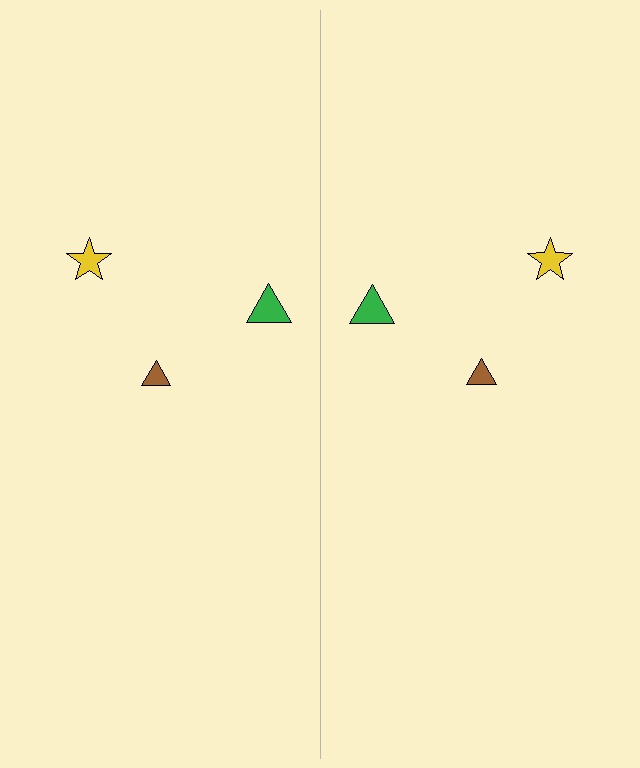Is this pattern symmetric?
Yes, this pattern has bilateral (reflection) symmetry.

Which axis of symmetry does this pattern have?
The pattern has a vertical axis of symmetry running through the center of the image.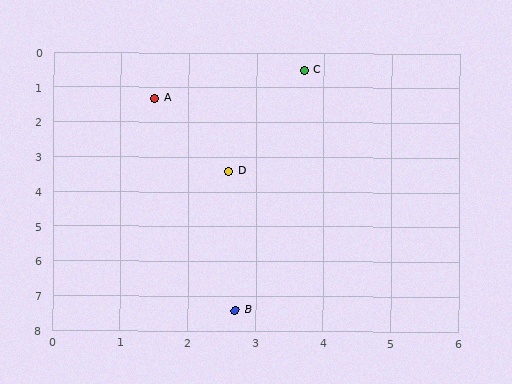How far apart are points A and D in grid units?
Points A and D are about 2.4 grid units apart.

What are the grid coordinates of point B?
Point B is at approximately (2.7, 7.4).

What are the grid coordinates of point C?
Point C is at approximately (3.7, 0.5).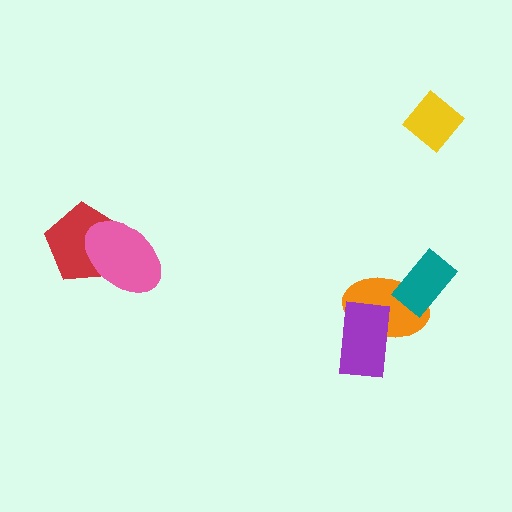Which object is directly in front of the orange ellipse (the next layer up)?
The purple rectangle is directly in front of the orange ellipse.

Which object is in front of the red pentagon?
The pink ellipse is in front of the red pentagon.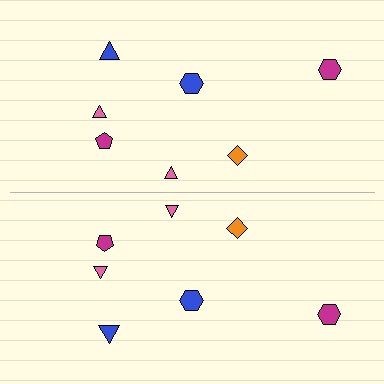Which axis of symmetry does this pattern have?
The pattern has a horizontal axis of symmetry running through the center of the image.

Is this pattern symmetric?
Yes, this pattern has bilateral (reflection) symmetry.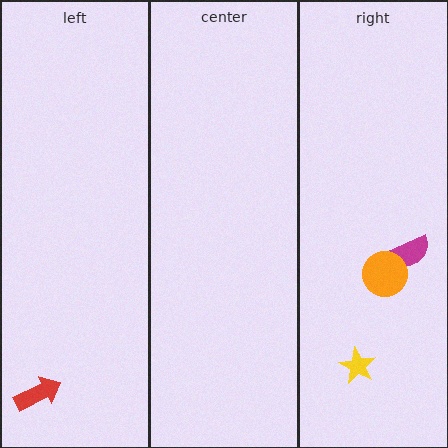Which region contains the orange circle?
The right region.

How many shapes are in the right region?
3.